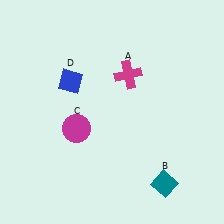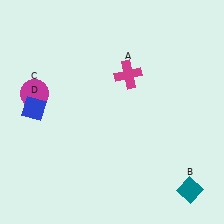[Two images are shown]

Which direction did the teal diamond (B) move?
The teal diamond (B) moved right.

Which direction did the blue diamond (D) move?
The blue diamond (D) moved left.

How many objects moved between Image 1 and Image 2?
3 objects moved between the two images.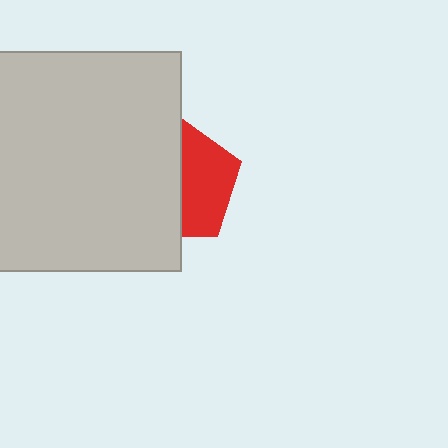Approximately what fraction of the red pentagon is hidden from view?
Roughly 54% of the red pentagon is hidden behind the light gray square.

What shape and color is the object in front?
The object in front is a light gray square.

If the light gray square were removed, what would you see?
You would see the complete red pentagon.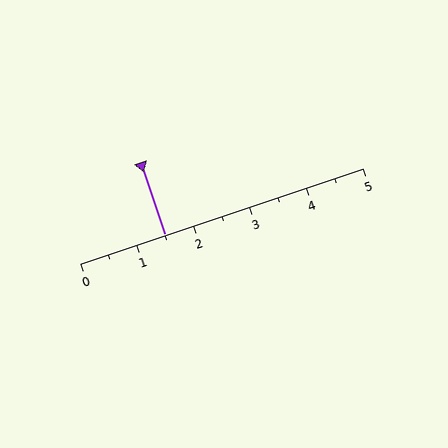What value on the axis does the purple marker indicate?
The marker indicates approximately 1.5.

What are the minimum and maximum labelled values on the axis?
The axis runs from 0 to 5.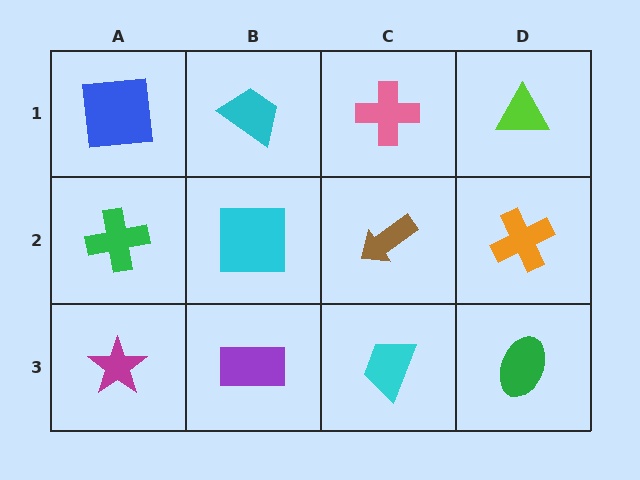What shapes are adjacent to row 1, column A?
A green cross (row 2, column A), a cyan trapezoid (row 1, column B).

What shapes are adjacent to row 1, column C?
A brown arrow (row 2, column C), a cyan trapezoid (row 1, column B), a lime triangle (row 1, column D).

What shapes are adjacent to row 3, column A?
A green cross (row 2, column A), a purple rectangle (row 3, column B).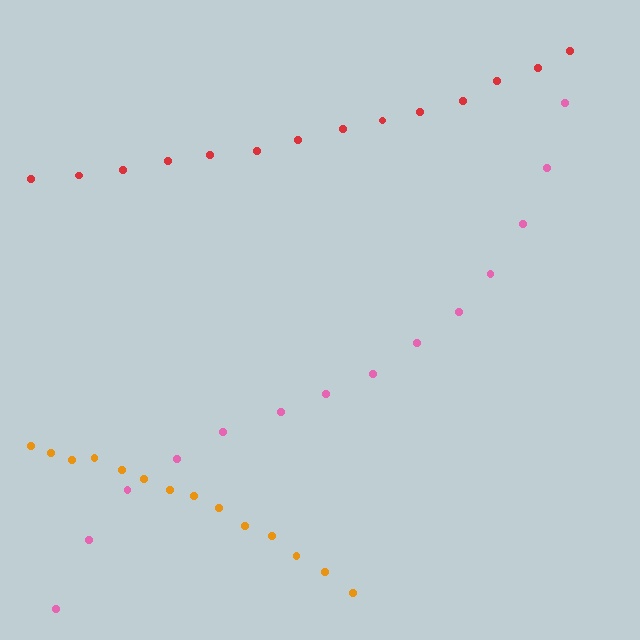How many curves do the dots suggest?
There are 3 distinct paths.